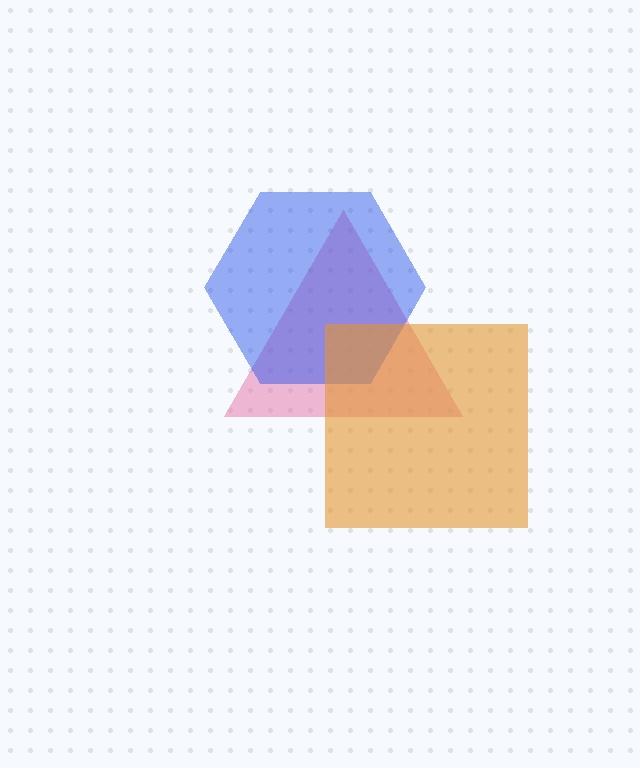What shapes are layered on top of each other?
The layered shapes are: a pink triangle, a blue hexagon, an orange square.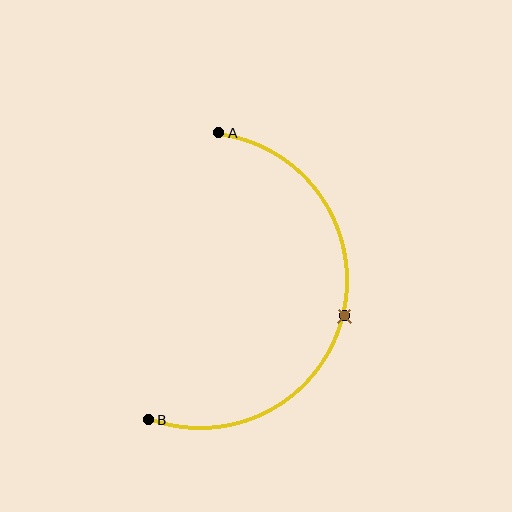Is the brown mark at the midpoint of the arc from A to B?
Yes. The brown mark lies on the arc at equal arc-length from both A and B — it is the arc midpoint.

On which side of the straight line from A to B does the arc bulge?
The arc bulges to the right of the straight line connecting A and B.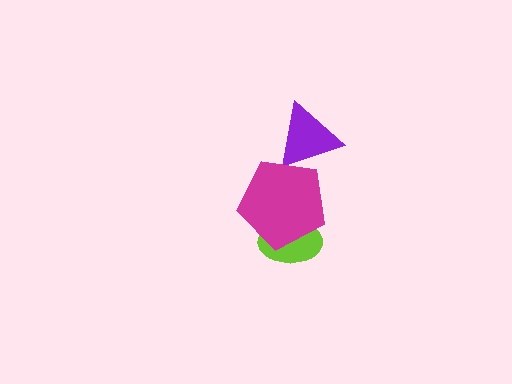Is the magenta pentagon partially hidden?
No, no other shape covers it.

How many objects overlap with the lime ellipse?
1 object overlaps with the lime ellipse.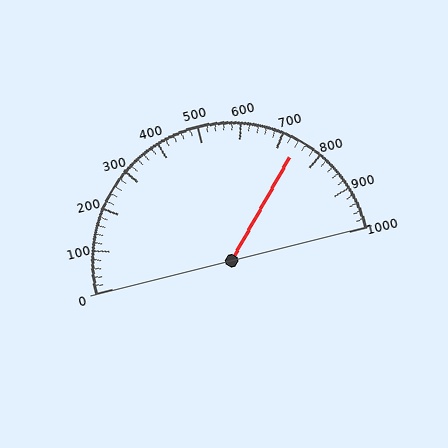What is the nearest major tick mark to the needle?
The nearest major tick mark is 700.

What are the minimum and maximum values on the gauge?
The gauge ranges from 0 to 1000.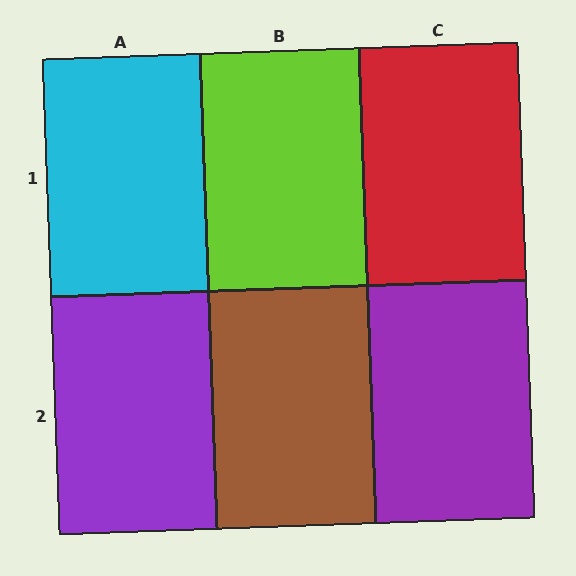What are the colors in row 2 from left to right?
Purple, brown, purple.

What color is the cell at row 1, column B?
Lime.